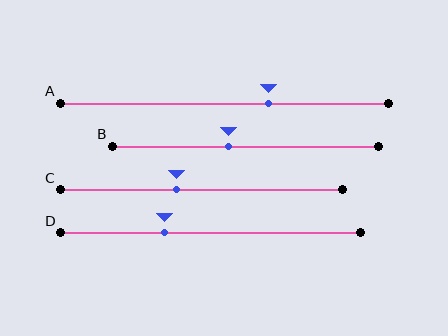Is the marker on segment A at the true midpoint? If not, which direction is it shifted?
No, the marker on segment A is shifted to the right by about 14% of the segment length.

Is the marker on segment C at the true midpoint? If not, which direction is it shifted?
No, the marker on segment C is shifted to the left by about 9% of the segment length.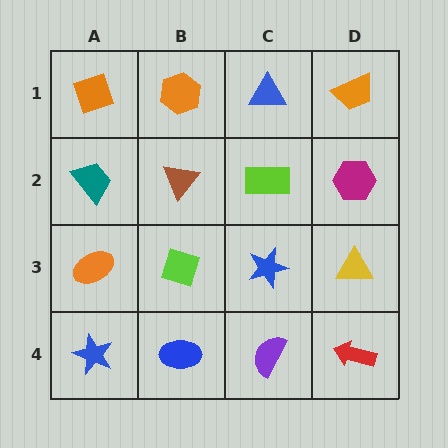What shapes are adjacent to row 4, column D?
A yellow triangle (row 3, column D), a purple semicircle (row 4, column C).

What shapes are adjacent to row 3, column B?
A brown triangle (row 2, column B), a blue ellipse (row 4, column B), an orange ellipse (row 3, column A), a blue star (row 3, column C).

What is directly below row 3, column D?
A red arrow.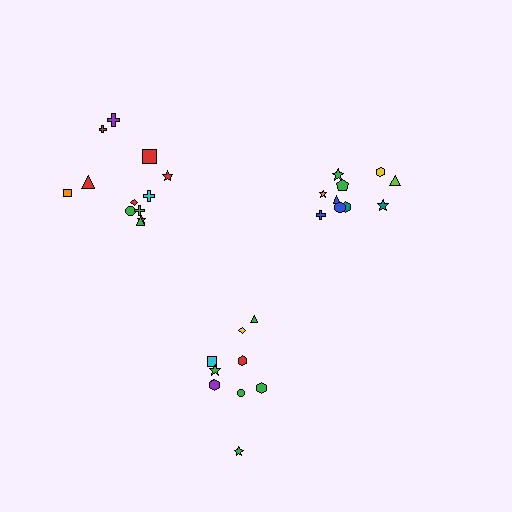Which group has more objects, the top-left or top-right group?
The top-left group.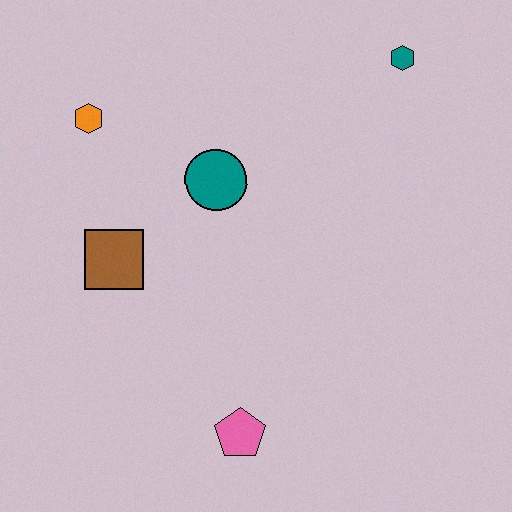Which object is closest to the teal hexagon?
The teal circle is closest to the teal hexagon.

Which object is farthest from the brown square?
The teal hexagon is farthest from the brown square.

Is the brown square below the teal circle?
Yes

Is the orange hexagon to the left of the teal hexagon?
Yes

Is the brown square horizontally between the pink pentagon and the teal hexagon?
No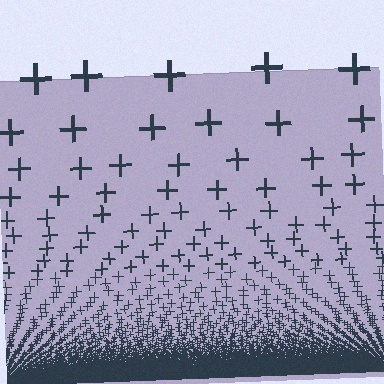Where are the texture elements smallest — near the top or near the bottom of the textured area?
Near the bottom.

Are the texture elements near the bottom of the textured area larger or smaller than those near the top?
Smaller. The gradient is inverted — elements near the bottom are smaller and denser.